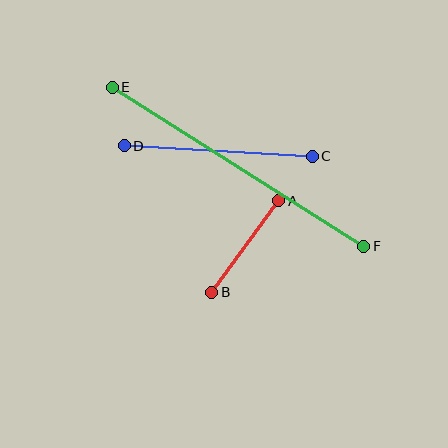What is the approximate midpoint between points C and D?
The midpoint is at approximately (218, 151) pixels.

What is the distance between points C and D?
The distance is approximately 189 pixels.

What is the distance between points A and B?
The distance is approximately 113 pixels.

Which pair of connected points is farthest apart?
Points E and F are farthest apart.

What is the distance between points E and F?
The distance is approximately 298 pixels.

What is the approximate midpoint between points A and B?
The midpoint is at approximately (245, 247) pixels.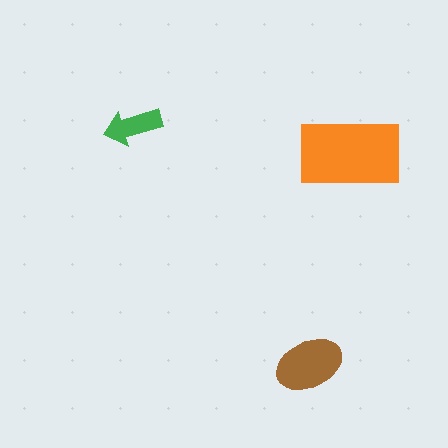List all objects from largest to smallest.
The orange rectangle, the brown ellipse, the green arrow.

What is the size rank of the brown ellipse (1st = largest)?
2nd.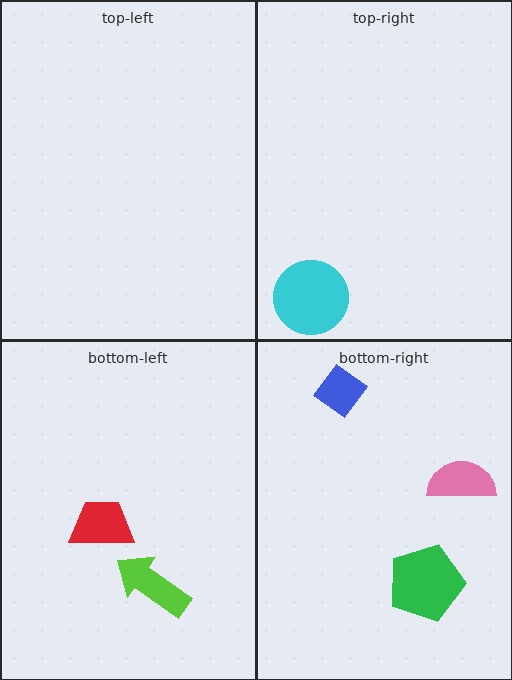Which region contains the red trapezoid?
The bottom-left region.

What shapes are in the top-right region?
The cyan circle.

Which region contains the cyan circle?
The top-right region.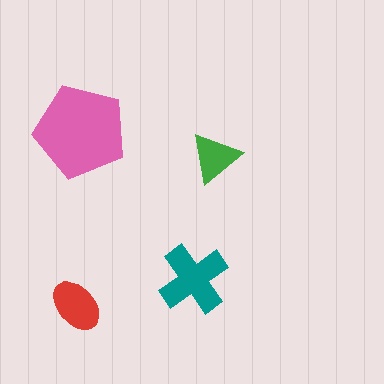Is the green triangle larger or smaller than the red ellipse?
Smaller.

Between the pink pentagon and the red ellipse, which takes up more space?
The pink pentagon.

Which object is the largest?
The pink pentagon.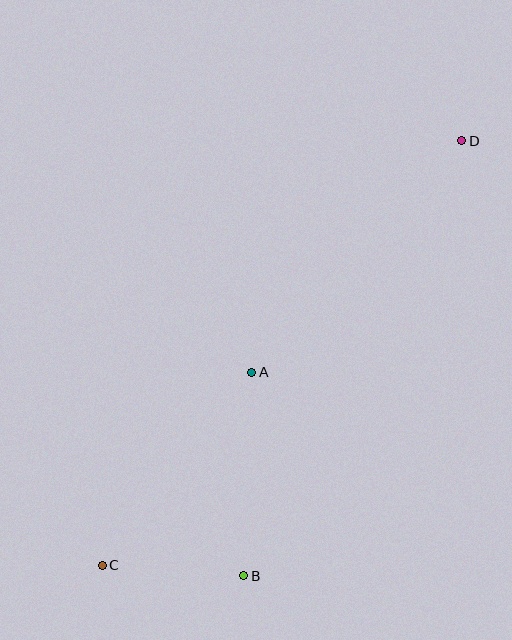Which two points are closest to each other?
Points B and C are closest to each other.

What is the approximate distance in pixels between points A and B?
The distance between A and B is approximately 204 pixels.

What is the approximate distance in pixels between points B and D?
The distance between B and D is approximately 487 pixels.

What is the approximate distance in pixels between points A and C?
The distance between A and C is approximately 244 pixels.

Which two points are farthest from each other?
Points C and D are farthest from each other.